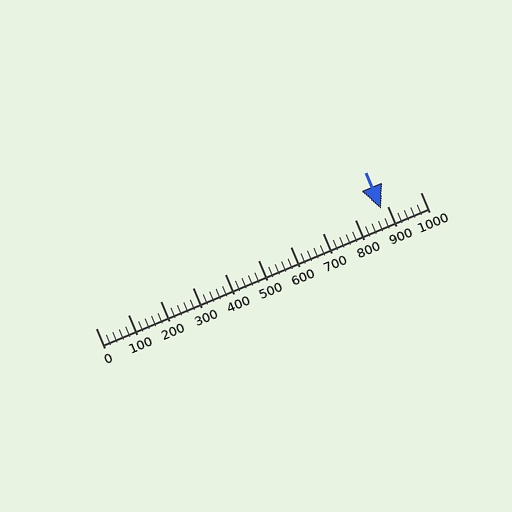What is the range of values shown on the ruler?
The ruler shows values from 0 to 1000.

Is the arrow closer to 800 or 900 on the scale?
The arrow is closer to 900.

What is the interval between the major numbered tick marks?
The major tick marks are spaced 100 units apart.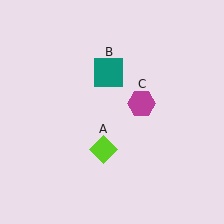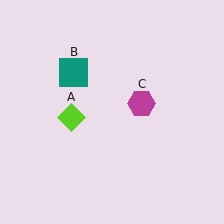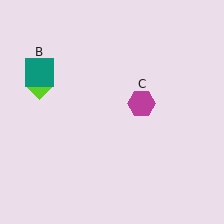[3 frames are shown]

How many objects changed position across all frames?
2 objects changed position: lime diamond (object A), teal square (object B).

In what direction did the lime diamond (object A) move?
The lime diamond (object A) moved up and to the left.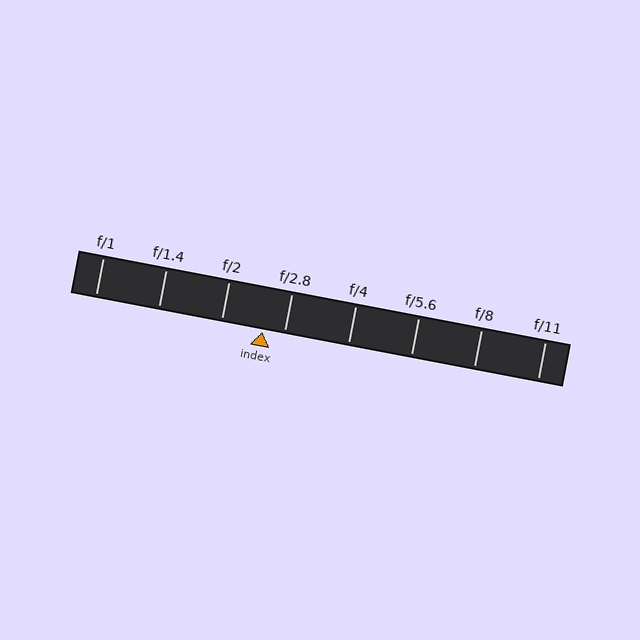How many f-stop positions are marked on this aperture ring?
There are 8 f-stop positions marked.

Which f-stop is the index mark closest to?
The index mark is closest to f/2.8.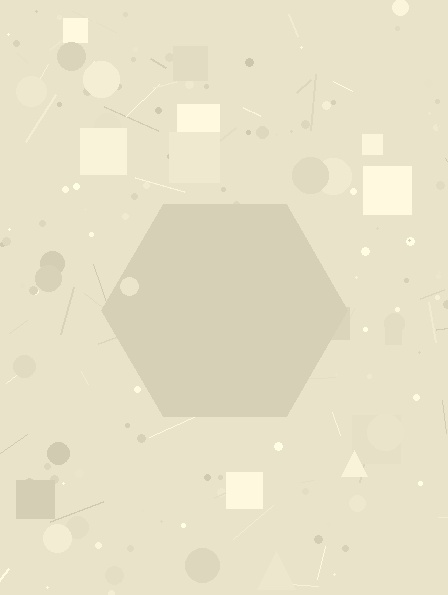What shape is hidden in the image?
A hexagon is hidden in the image.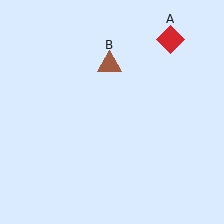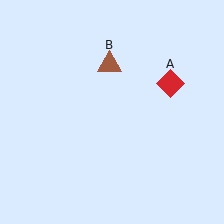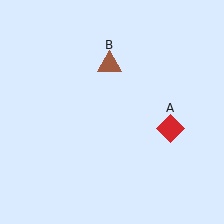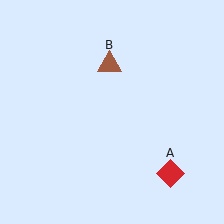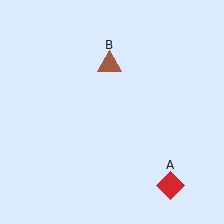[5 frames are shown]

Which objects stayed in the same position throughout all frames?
Brown triangle (object B) remained stationary.